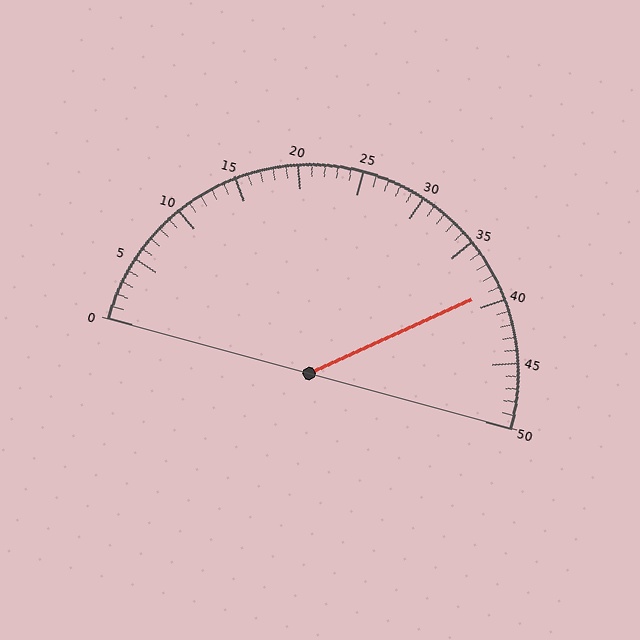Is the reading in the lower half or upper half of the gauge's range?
The reading is in the upper half of the range (0 to 50).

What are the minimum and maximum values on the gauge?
The gauge ranges from 0 to 50.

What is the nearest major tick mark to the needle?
The nearest major tick mark is 40.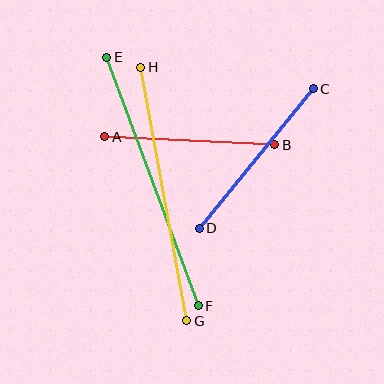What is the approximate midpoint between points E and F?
The midpoint is at approximately (152, 182) pixels.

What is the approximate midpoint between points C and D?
The midpoint is at approximately (256, 158) pixels.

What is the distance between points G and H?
The distance is approximately 258 pixels.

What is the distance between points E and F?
The distance is approximately 265 pixels.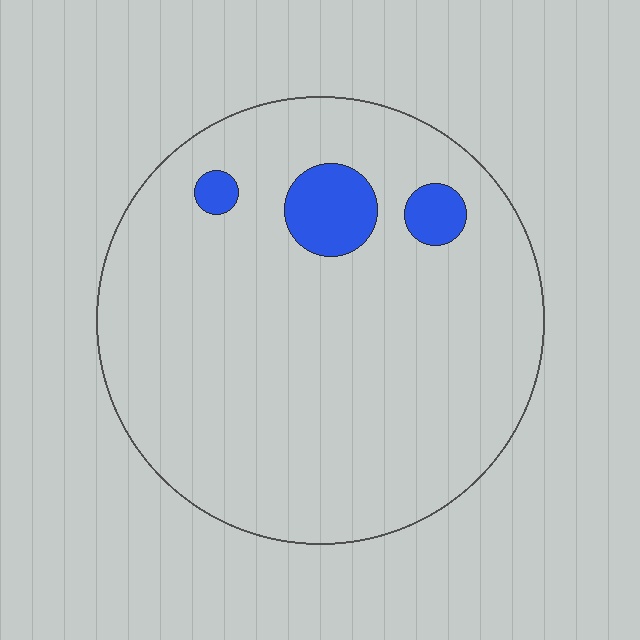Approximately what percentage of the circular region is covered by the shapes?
Approximately 5%.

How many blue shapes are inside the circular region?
3.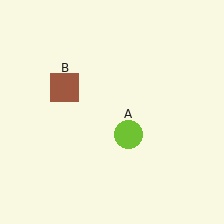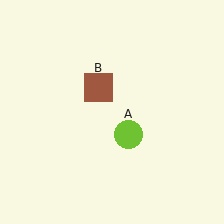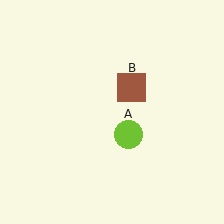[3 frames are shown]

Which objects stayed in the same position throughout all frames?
Lime circle (object A) remained stationary.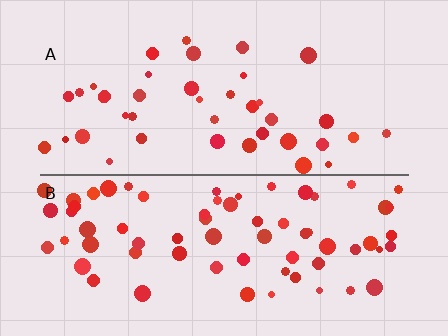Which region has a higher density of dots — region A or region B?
B (the bottom).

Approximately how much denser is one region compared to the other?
Approximately 1.7× — region B over region A.